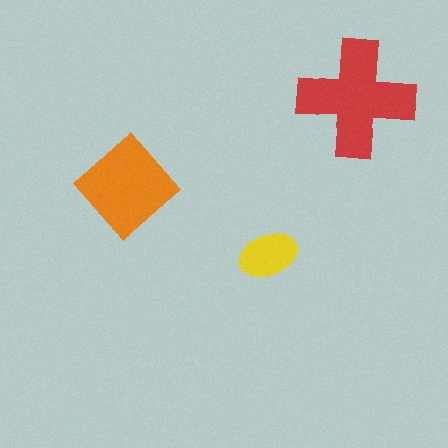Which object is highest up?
The red cross is topmost.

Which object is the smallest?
The yellow ellipse.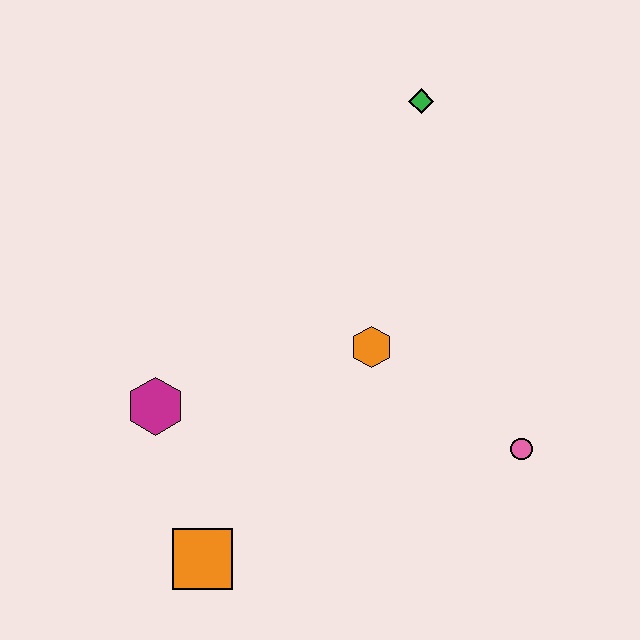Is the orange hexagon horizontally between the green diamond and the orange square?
Yes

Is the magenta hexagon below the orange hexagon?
Yes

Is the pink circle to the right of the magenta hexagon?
Yes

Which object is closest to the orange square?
The magenta hexagon is closest to the orange square.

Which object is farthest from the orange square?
The green diamond is farthest from the orange square.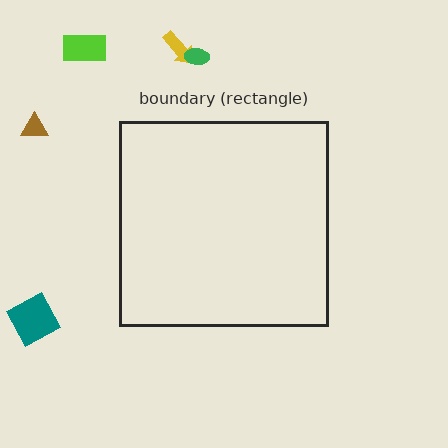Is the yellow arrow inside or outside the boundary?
Outside.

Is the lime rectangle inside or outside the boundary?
Outside.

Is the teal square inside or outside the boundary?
Outside.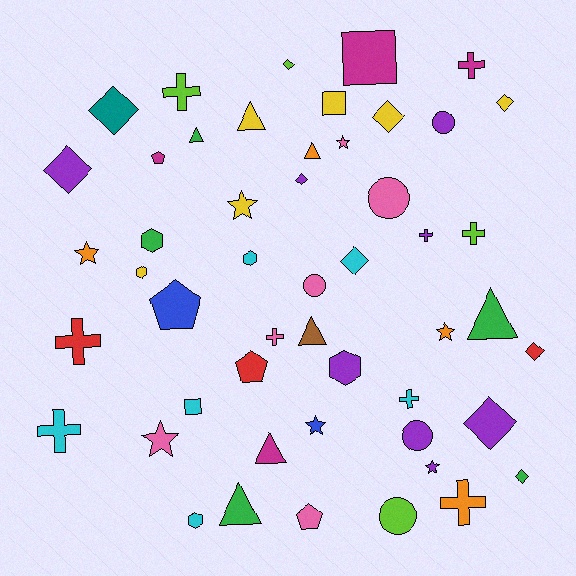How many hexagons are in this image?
There are 5 hexagons.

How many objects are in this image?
There are 50 objects.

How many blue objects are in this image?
There are 2 blue objects.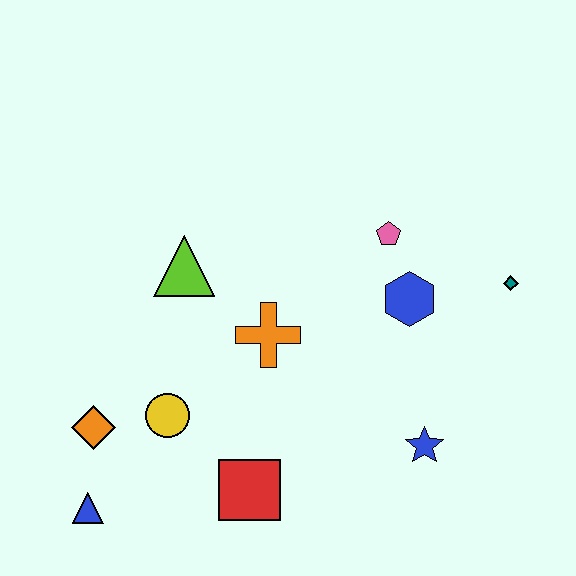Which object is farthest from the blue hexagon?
The blue triangle is farthest from the blue hexagon.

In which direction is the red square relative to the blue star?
The red square is to the left of the blue star.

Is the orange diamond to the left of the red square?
Yes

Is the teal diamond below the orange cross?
No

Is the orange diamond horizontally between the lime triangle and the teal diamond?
No